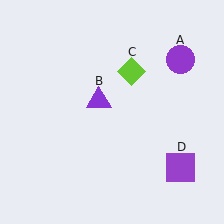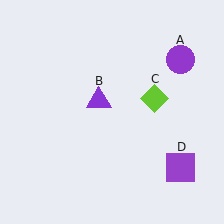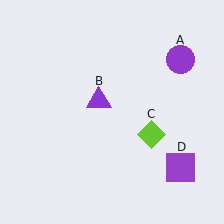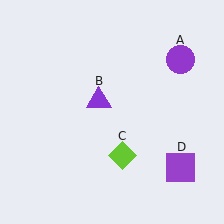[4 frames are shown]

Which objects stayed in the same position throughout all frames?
Purple circle (object A) and purple triangle (object B) and purple square (object D) remained stationary.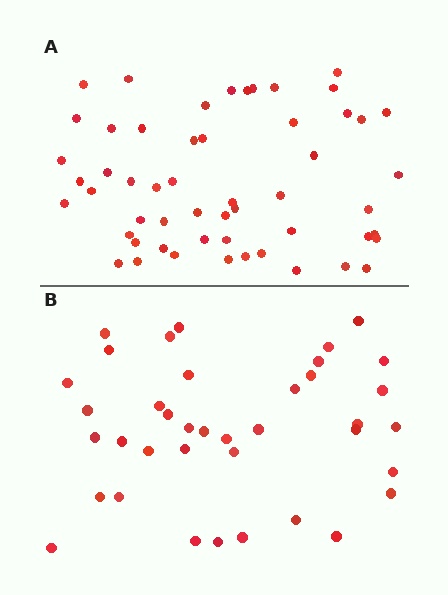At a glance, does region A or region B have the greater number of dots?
Region A (the top region) has more dots.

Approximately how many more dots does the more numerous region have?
Region A has approximately 15 more dots than region B.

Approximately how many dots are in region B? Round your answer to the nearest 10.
About 40 dots. (The exact count is 38, which rounds to 40.)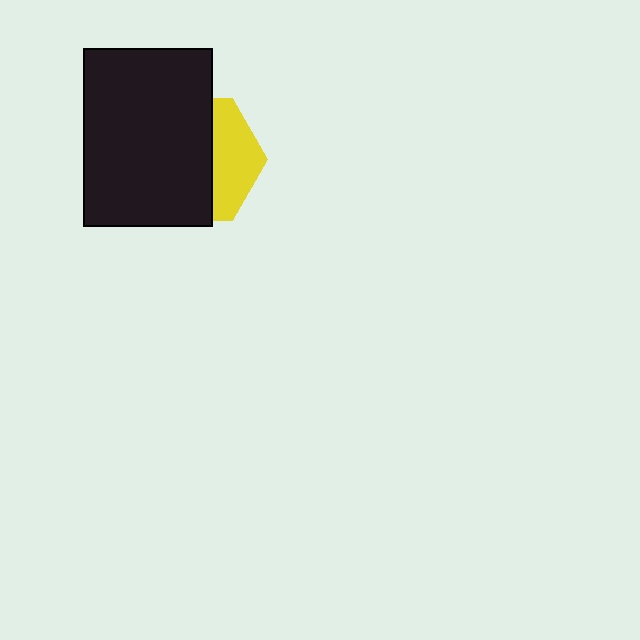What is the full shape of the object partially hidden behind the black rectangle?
The partially hidden object is a yellow hexagon.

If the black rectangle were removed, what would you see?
You would see the complete yellow hexagon.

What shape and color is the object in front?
The object in front is a black rectangle.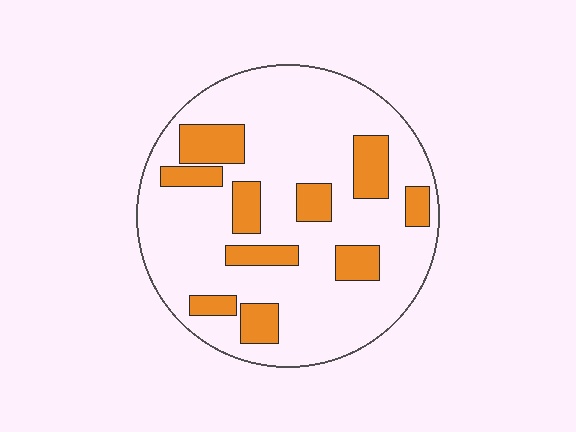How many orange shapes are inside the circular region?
10.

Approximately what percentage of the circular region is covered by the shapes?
Approximately 20%.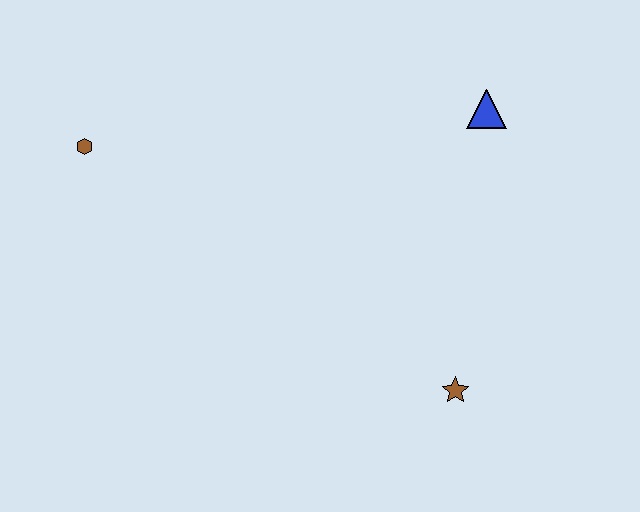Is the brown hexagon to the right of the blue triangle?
No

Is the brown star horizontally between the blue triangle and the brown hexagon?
Yes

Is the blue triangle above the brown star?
Yes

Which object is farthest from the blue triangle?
The brown hexagon is farthest from the blue triangle.